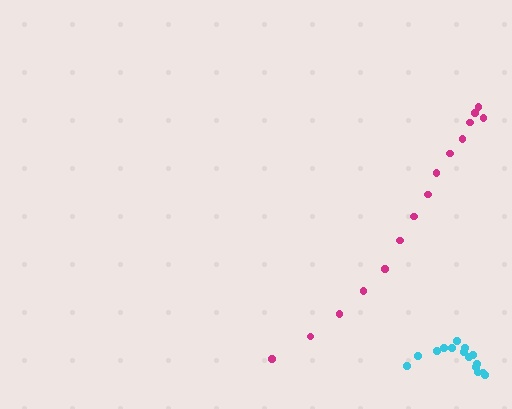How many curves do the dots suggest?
There are 2 distinct paths.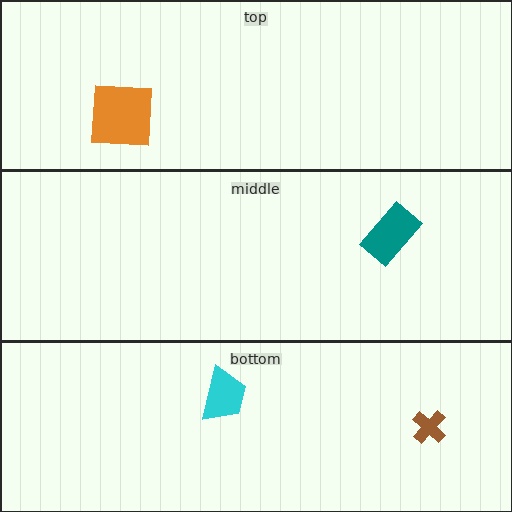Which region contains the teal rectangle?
The middle region.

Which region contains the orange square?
The top region.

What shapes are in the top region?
The orange square.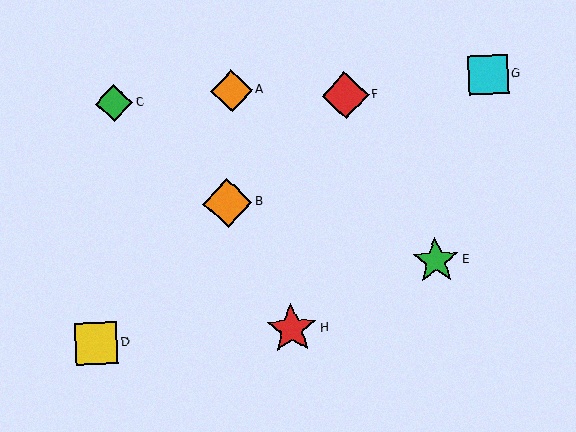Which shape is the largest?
The red star (labeled H) is the largest.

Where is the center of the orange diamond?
The center of the orange diamond is at (228, 203).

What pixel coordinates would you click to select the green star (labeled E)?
Click at (436, 261) to select the green star E.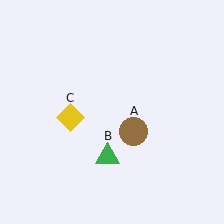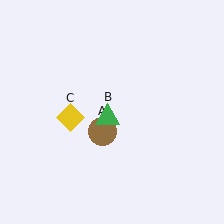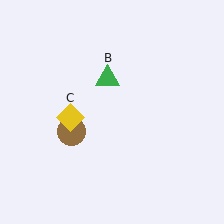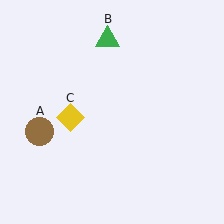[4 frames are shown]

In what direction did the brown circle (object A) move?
The brown circle (object A) moved left.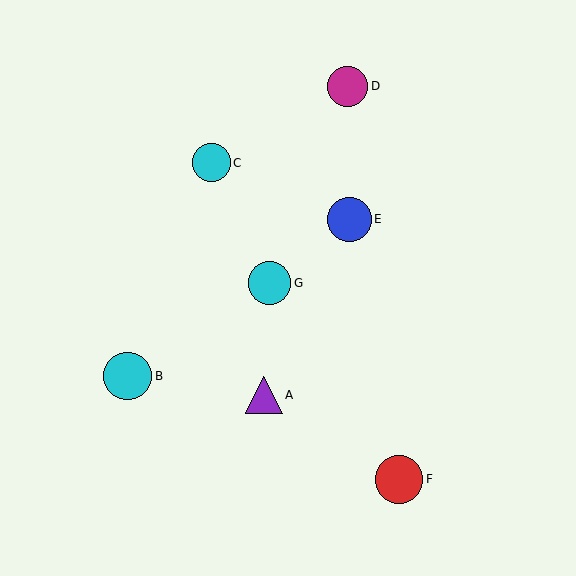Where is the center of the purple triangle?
The center of the purple triangle is at (264, 395).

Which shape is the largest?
The cyan circle (labeled B) is the largest.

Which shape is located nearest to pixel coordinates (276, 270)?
The cyan circle (labeled G) at (269, 283) is nearest to that location.